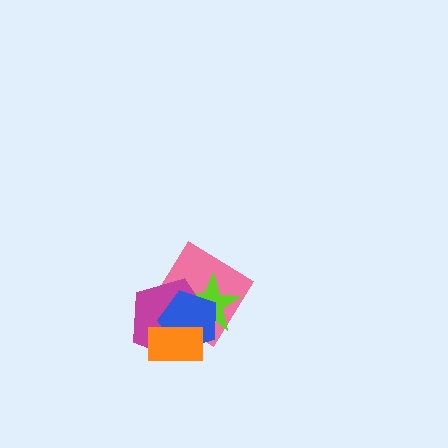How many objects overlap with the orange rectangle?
3 objects overlap with the orange rectangle.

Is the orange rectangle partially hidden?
No, no other shape covers it.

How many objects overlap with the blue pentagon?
4 objects overlap with the blue pentagon.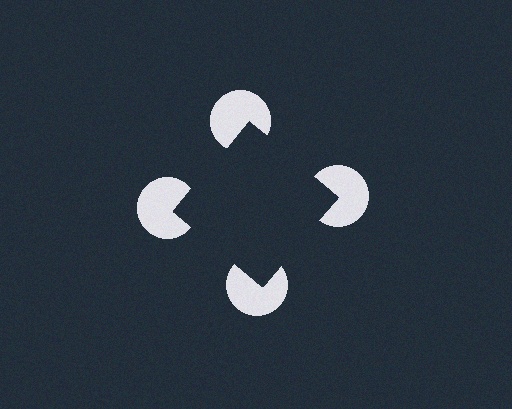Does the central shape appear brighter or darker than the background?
It typically appears slightly darker than the background, even though no actual brightness change is drawn.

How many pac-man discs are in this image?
There are 4 — one at each vertex of the illusory square.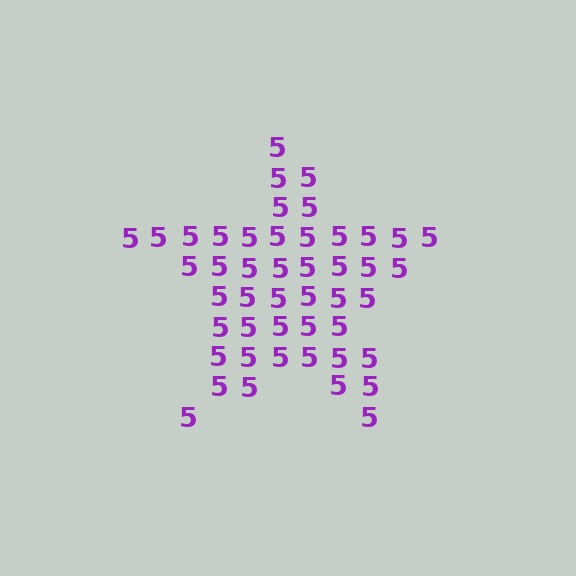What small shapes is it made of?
It is made of small digit 5's.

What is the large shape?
The large shape is a star.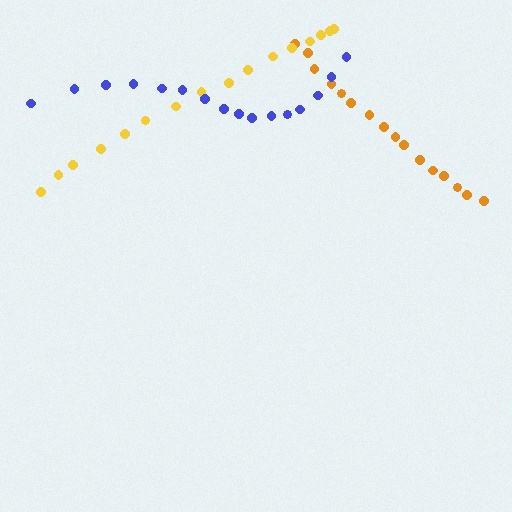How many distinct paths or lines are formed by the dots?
There are 3 distinct paths.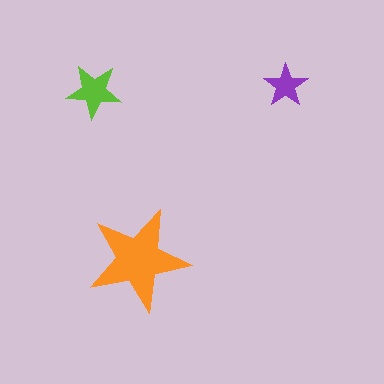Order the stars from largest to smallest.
the orange one, the lime one, the purple one.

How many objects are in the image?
There are 3 objects in the image.